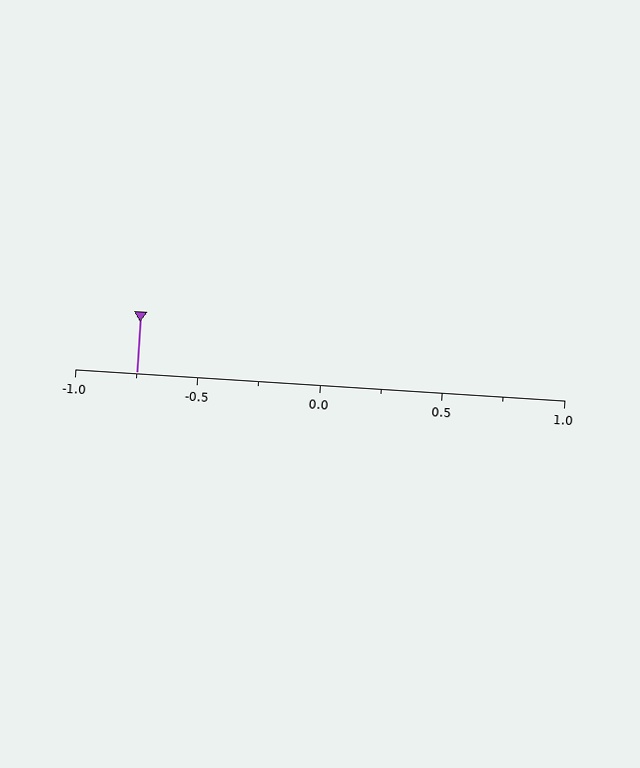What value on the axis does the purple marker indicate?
The marker indicates approximately -0.75.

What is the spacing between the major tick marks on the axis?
The major ticks are spaced 0.5 apart.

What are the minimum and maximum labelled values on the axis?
The axis runs from -1.0 to 1.0.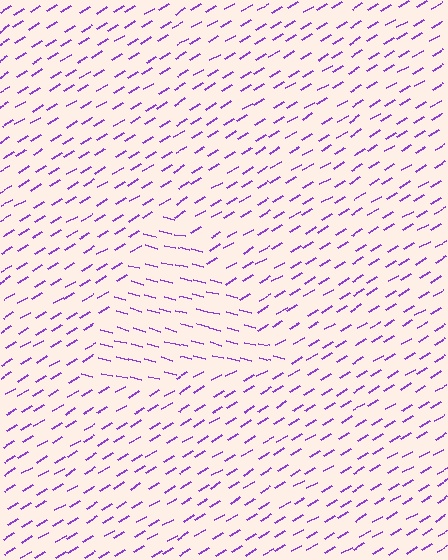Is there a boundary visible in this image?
Yes, there is a texture boundary formed by a change in line orientation.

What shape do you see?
I see a triangle.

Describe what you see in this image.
The image is filled with small purple line segments. A triangle region in the image has lines oriented differently from the surrounding lines, creating a visible texture boundary.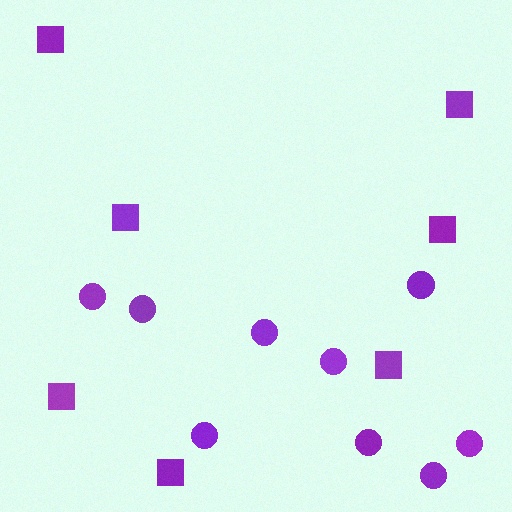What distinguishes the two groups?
There are 2 groups: one group of circles (9) and one group of squares (7).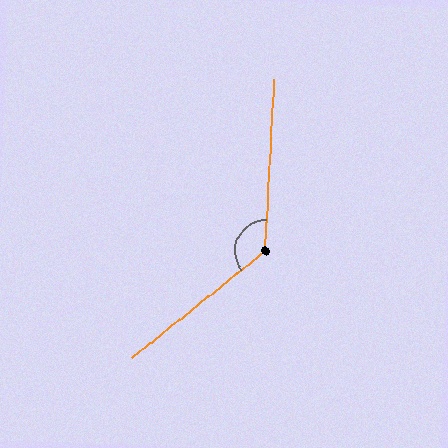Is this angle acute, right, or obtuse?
It is obtuse.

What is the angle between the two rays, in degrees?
Approximately 132 degrees.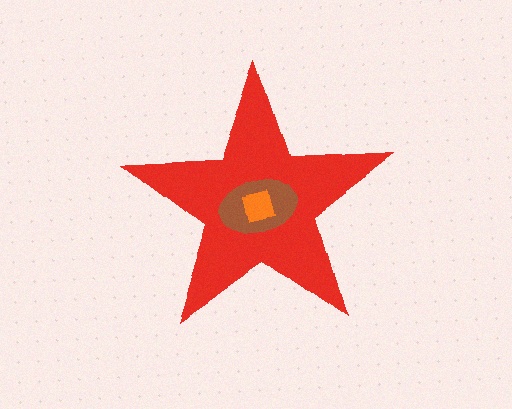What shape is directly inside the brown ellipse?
The orange square.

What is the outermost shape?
The red star.